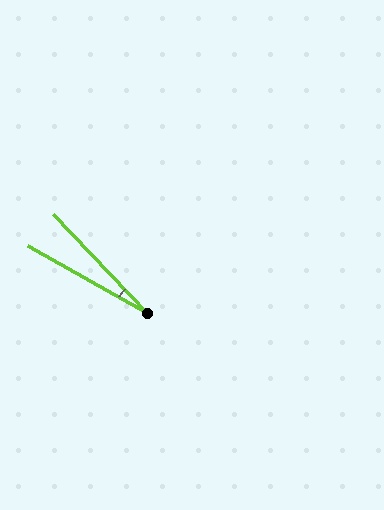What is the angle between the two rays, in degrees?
Approximately 17 degrees.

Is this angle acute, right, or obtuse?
It is acute.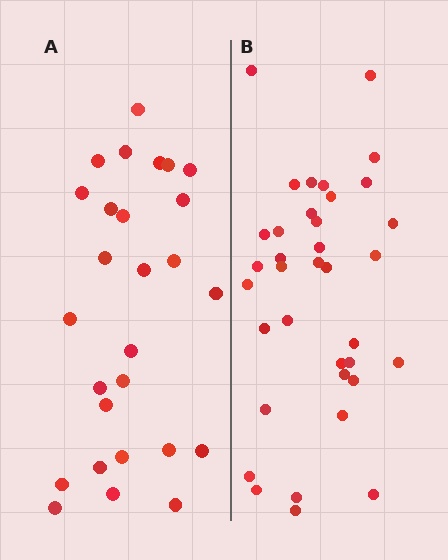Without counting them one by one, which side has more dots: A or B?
Region B (the right region) has more dots.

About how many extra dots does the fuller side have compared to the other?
Region B has roughly 8 or so more dots than region A.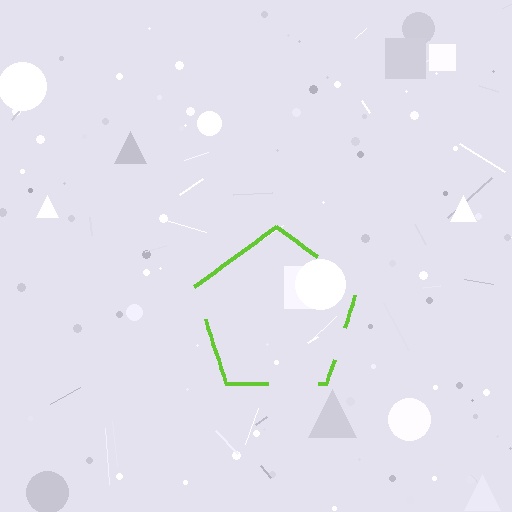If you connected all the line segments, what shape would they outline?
They would outline a pentagon.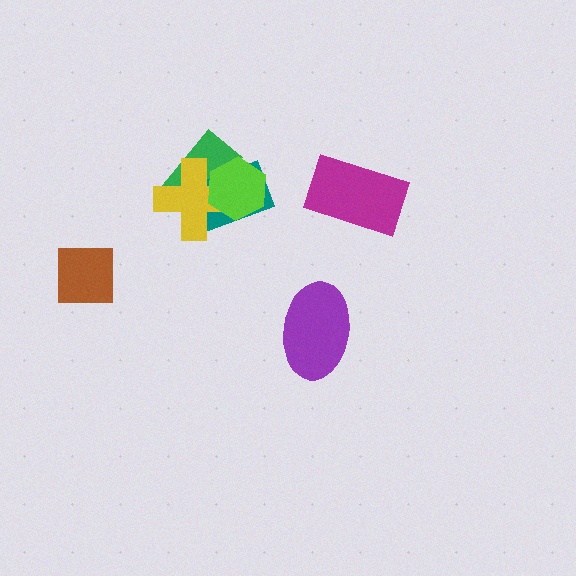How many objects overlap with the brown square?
0 objects overlap with the brown square.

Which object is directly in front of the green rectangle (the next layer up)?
The teal rectangle is directly in front of the green rectangle.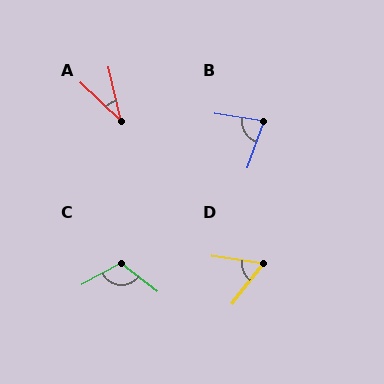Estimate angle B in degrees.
Approximately 80 degrees.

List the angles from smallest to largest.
A (34°), D (60°), B (80°), C (114°).